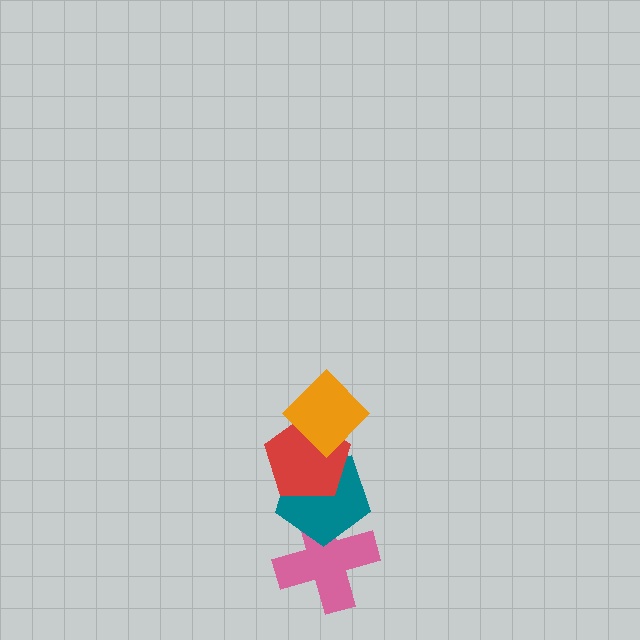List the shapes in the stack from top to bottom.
From top to bottom: the orange diamond, the red pentagon, the teal pentagon, the pink cross.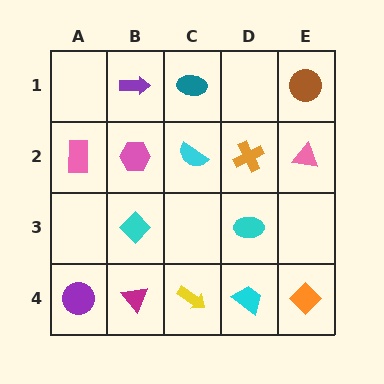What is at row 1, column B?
A purple arrow.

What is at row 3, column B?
A cyan diamond.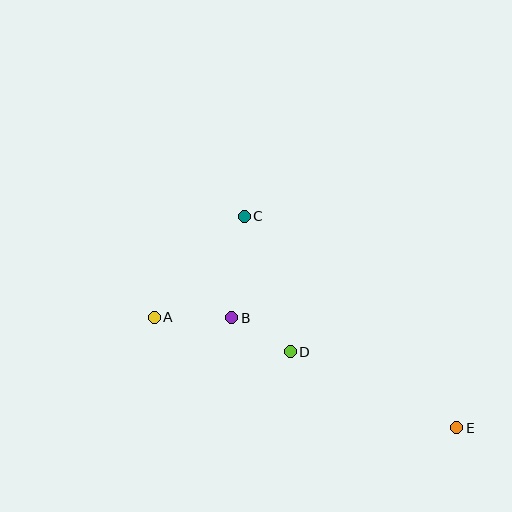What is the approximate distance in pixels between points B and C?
The distance between B and C is approximately 102 pixels.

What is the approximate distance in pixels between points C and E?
The distance between C and E is approximately 300 pixels.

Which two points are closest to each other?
Points B and D are closest to each other.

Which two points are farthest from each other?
Points A and E are farthest from each other.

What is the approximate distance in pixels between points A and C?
The distance between A and C is approximately 135 pixels.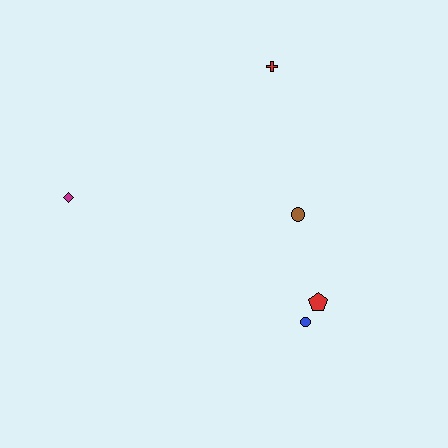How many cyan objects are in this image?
There are no cyan objects.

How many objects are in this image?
There are 5 objects.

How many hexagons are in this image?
There are no hexagons.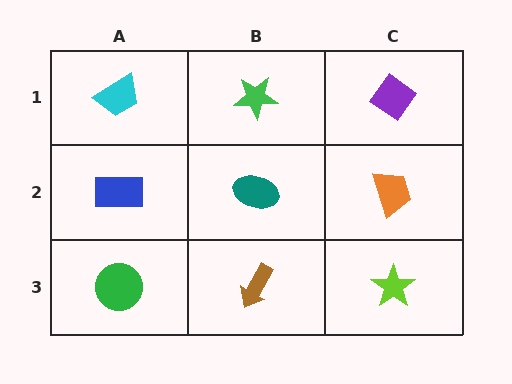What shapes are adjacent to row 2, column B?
A green star (row 1, column B), a brown arrow (row 3, column B), a blue rectangle (row 2, column A), an orange trapezoid (row 2, column C).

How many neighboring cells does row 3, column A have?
2.